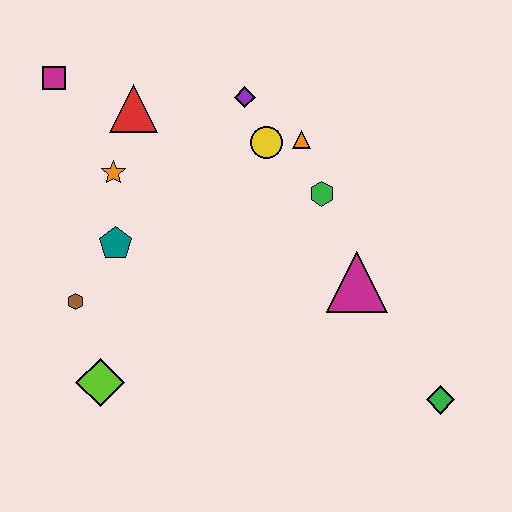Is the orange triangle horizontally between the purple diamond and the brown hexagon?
No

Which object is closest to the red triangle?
The orange star is closest to the red triangle.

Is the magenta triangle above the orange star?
No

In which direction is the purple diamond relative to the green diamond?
The purple diamond is above the green diamond.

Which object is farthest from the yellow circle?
The green diamond is farthest from the yellow circle.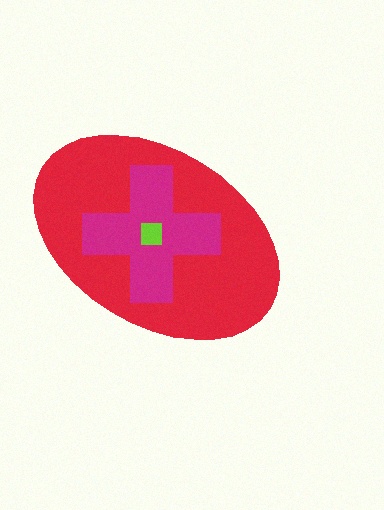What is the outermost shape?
The red ellipse.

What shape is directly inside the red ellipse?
The magenta cross.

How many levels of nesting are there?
3.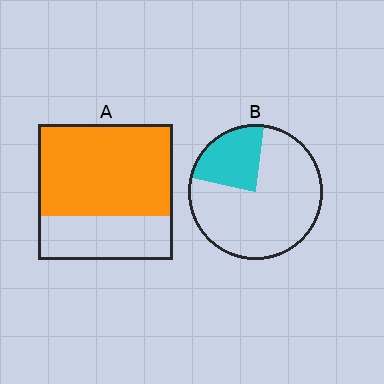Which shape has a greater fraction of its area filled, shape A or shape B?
Shape A.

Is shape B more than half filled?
No.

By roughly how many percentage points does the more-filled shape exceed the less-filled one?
By roughly 45 percentage points (A over B).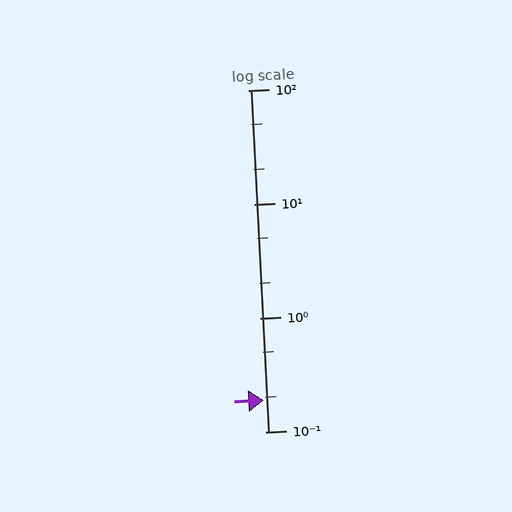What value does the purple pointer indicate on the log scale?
The pointer indicates approximately 0.19.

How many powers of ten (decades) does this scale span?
The scale spans 3 decades, from 0.1 to 100.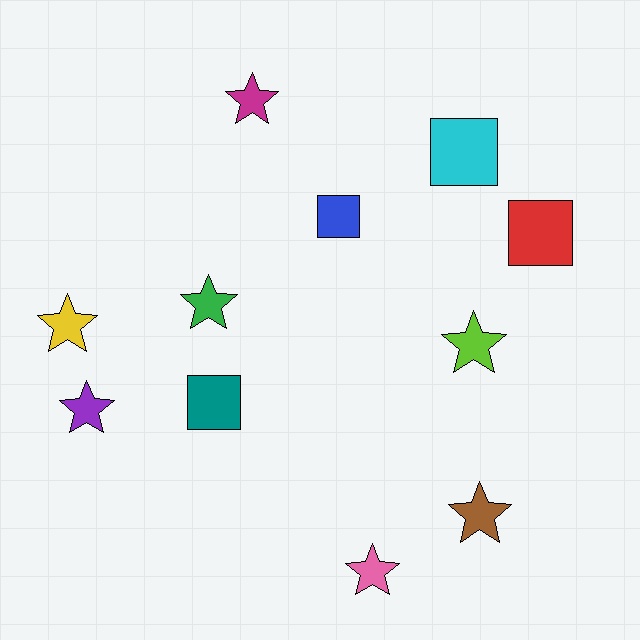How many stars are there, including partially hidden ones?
There are 7 stars.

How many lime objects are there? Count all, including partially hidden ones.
There is 1 lime object.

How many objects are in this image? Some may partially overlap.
There are 11 objects.